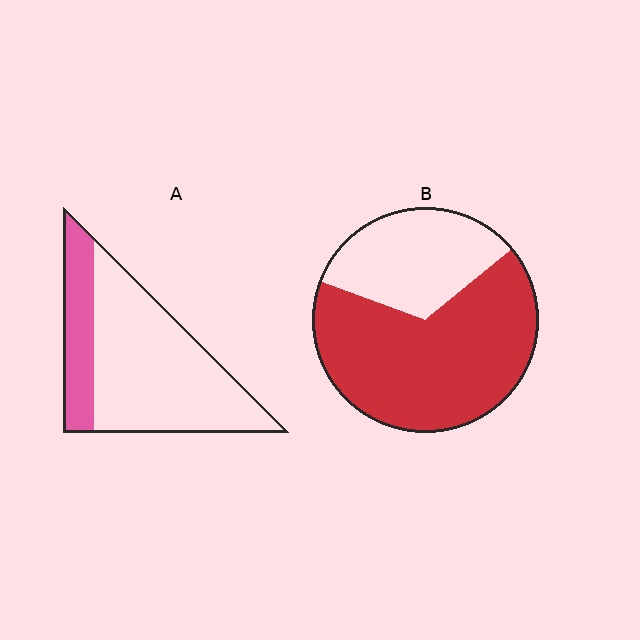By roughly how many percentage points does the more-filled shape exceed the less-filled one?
By roughly 40 percentage points (B over A).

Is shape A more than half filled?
No.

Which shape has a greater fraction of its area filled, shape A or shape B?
Shape B.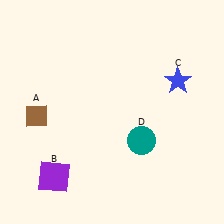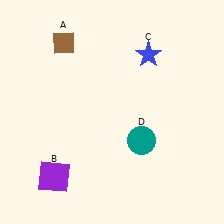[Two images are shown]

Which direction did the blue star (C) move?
The blue star (C) moved left.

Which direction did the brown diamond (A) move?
The brown diamond (A) moved up.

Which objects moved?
The objects that moved are: the brown diamond (A), the blue star (C).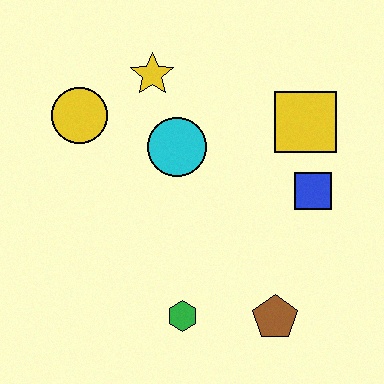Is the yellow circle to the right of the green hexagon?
No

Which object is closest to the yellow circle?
The yellow star is closest to the yellow circle.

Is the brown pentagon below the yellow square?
Yes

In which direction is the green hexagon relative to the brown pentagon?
The green hexagon is to the left of the brown pentagon.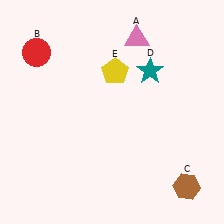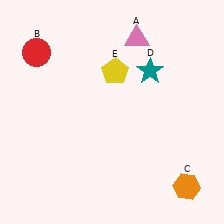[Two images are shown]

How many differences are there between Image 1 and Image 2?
There is 1 difference between the two images.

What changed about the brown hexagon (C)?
In Image 1, C is brown. In Image 2, it changed to orange.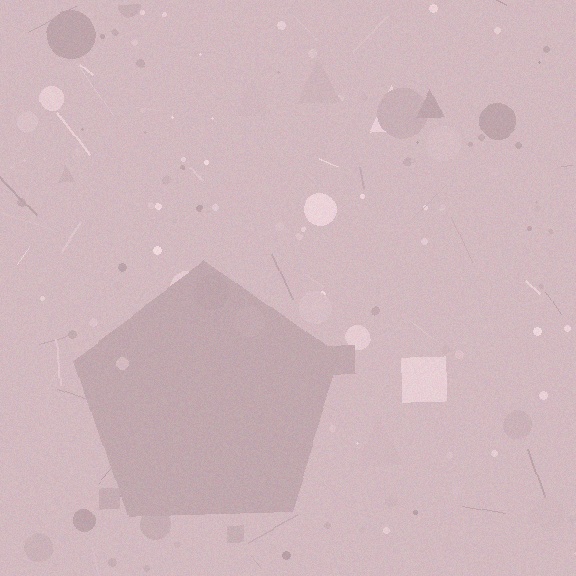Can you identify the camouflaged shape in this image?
The camouflaged shape is a pentagon.